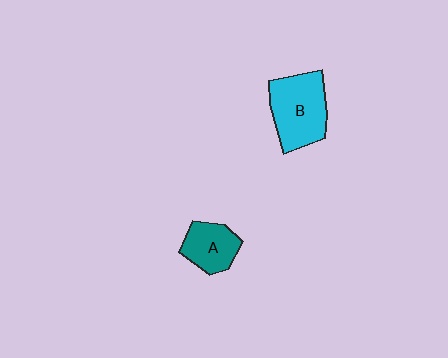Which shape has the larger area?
Shape B (cyan).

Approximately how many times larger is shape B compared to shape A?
Approximately 1.6 times.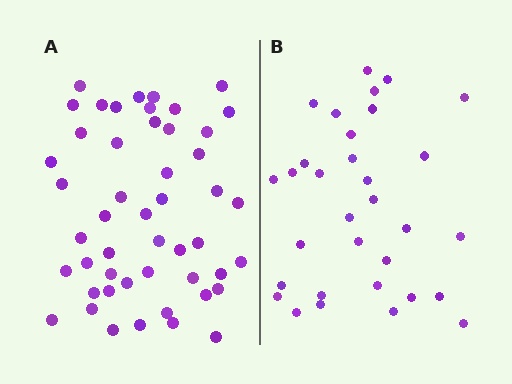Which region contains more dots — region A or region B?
Region A (the left region) has more dots.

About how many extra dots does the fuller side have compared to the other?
Region A has approximately 15 more dots than region B.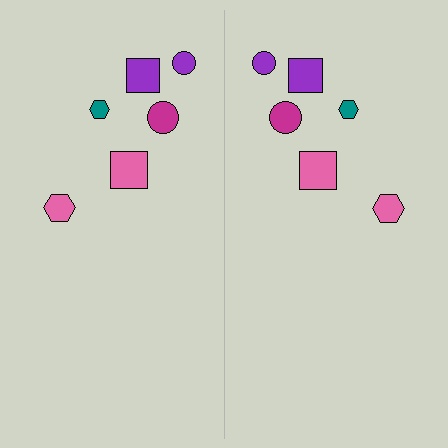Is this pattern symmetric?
Yes, this pattern has bilateral (reflection) symmetry.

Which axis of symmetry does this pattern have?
The pattern has a vertical axis of symmetry running through the center of the image.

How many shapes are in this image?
There are 12 shapes in this image.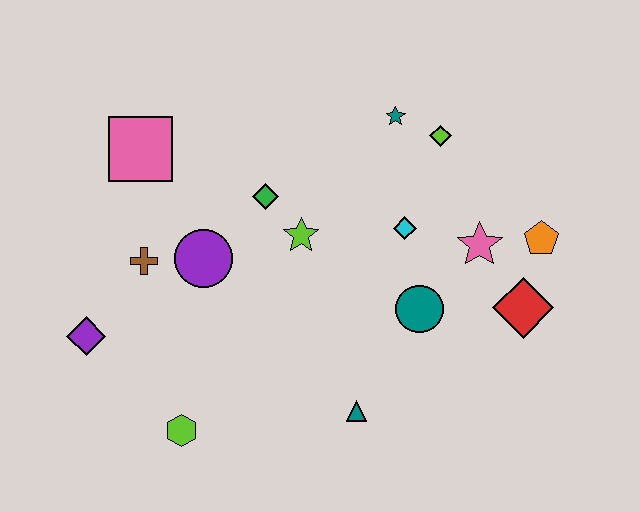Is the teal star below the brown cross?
No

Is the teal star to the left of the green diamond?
No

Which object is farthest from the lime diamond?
The purple diamond is farthest from the lime diamond.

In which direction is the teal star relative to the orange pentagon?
The teal star is to the left of the orange pentagon.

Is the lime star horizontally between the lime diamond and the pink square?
Yes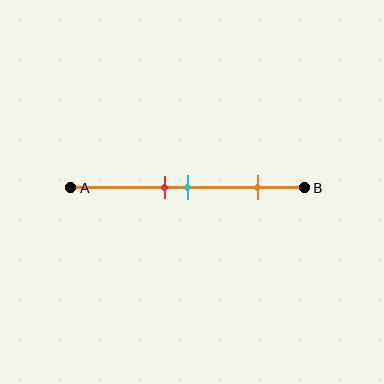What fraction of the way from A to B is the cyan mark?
The cyan mark is approximately 50% (0.5) of the way from A to B.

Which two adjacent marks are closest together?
The red and cyan marks are the closest adjacent pair.